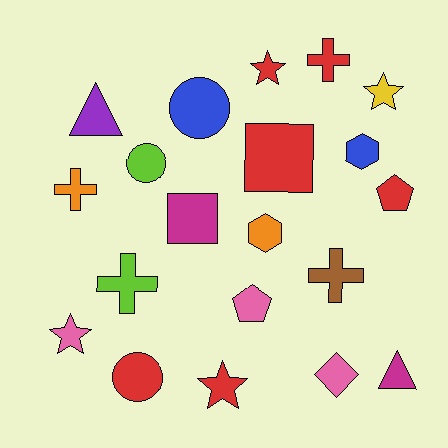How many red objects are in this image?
There are 6 red objects.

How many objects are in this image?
There are 20 objects.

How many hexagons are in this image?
There are 2 hexagons.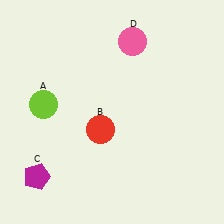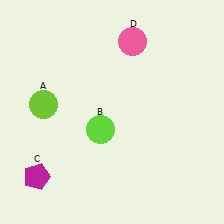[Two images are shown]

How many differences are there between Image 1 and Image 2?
There is 1 difference between the two images.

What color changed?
The circle (B) changed from red in Image 1 to lime in Image 2.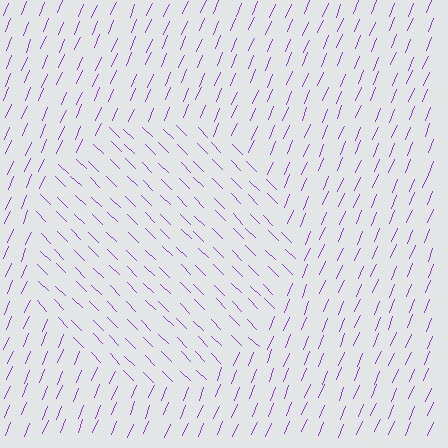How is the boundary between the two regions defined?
The boundary is defined purely by a change in line orientation (approximately 67 degrees difference). All lines are the same color and thickness.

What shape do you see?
I see a circle.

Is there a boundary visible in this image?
Yes, there is a texture boundary formed by a change in line orientation.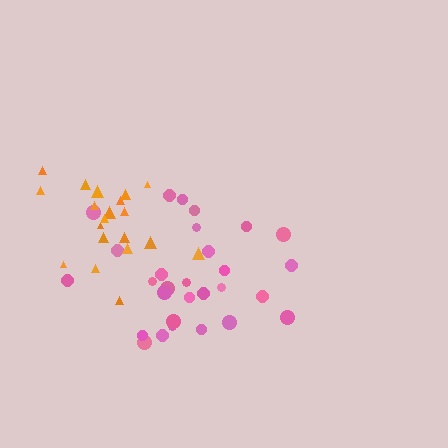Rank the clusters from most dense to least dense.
pink, orange.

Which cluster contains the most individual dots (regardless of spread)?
Pink (29).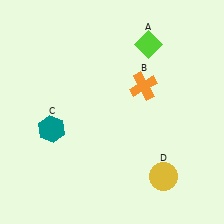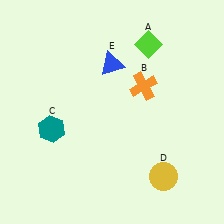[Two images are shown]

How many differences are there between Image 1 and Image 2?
There is 1 difference between the two images.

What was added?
A blue triangle (E) was added in Image 2.